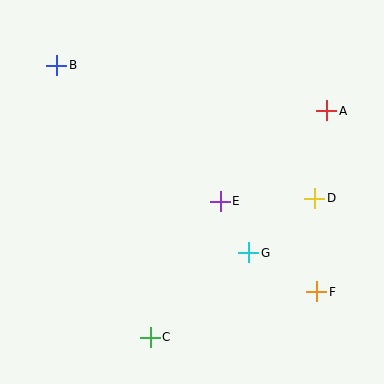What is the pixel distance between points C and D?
The distance between C and D is 216 pixels.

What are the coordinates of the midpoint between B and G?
The midpoint between B and G is at (153, 159).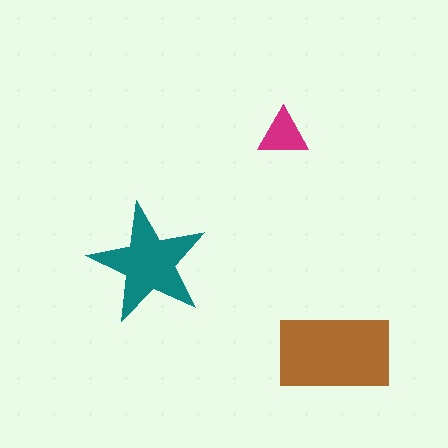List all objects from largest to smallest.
The brown rectangle, the teal star, the magenta triangle.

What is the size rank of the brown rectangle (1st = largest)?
1st.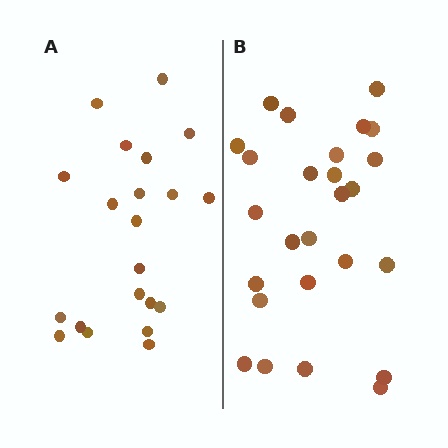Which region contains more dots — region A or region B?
Region B (the right region) has more dots.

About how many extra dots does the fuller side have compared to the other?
Region B has about 5 more dots than region A.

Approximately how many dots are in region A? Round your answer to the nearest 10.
About 20 dots. (The exact count is 21, which rounds to 20.)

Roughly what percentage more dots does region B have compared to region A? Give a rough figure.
About 25% more.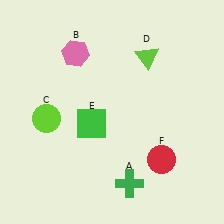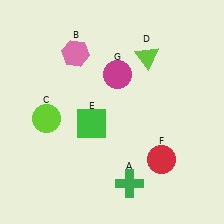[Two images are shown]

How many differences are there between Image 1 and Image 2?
There is 1 difference between the two images.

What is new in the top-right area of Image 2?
A magenta circle (G) was added in the top-right area of Image 2.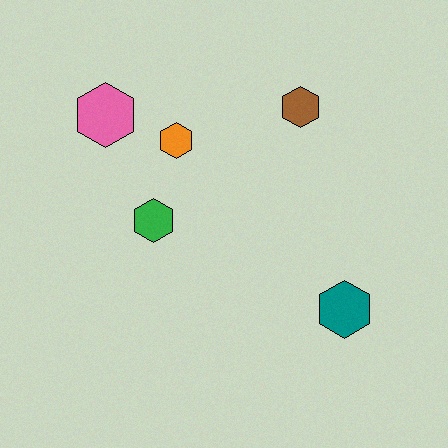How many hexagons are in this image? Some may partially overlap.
There are 5 hexagons.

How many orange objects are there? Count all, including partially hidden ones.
There is 1 orange object.